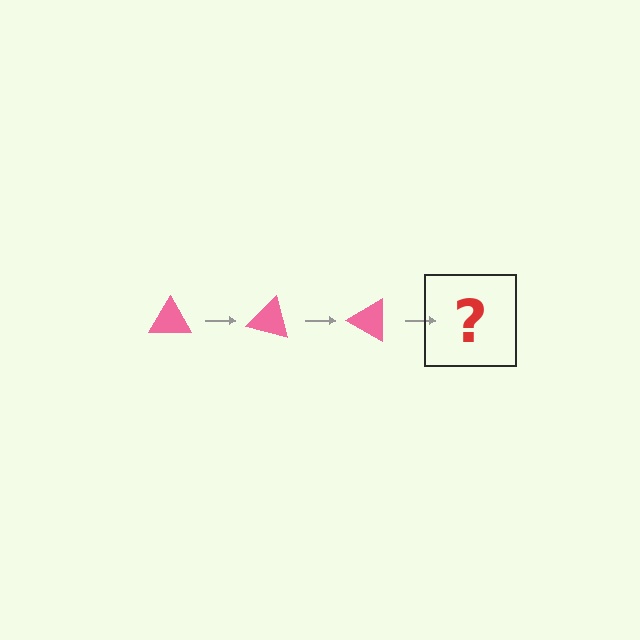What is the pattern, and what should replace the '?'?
The pattern is that the triangle rotates 15 degrees each step. The '?' should be a pink triangle rotated 45 degrees.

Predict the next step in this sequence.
The next step is a pink triangle rotated 45 degrees.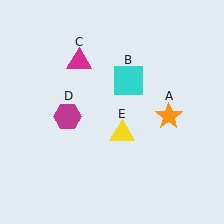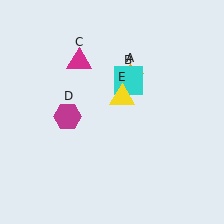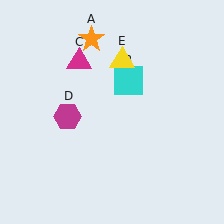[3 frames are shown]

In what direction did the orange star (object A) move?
The orange star (object A) moved up and to the left.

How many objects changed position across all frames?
2 objects changed position: orange star (object A), yellow triangle (object E).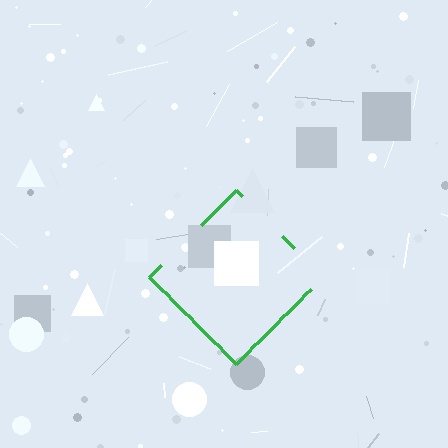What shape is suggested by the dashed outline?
The dashed outline suggests a diamond.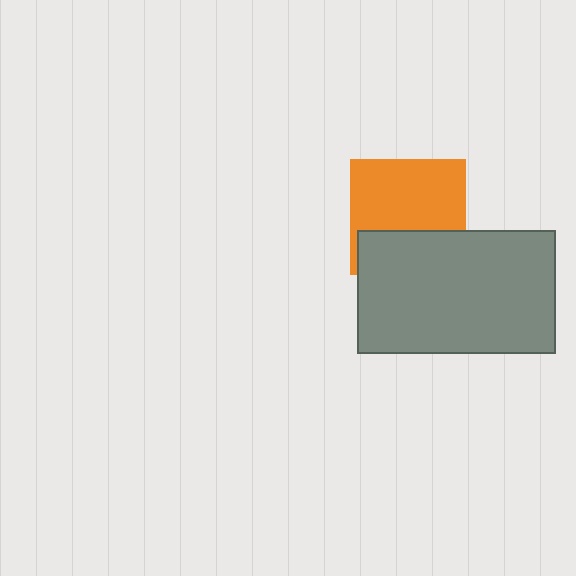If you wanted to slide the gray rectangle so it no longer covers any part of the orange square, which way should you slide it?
Slide it down — that is the most direct way to separate the two shapes.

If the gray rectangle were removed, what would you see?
You would see the complete orange square.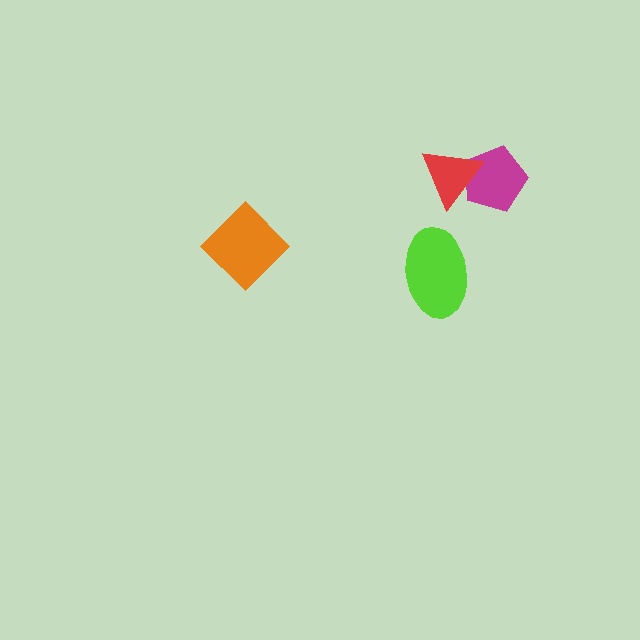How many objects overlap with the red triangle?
1 object overlaps with the red triangle.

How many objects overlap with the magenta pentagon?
1 object overlaps with the magenta pentagon.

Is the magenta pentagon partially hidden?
Yes, it is partially covered by another shape.